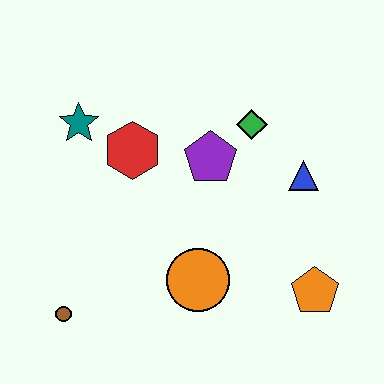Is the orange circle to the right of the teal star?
Yes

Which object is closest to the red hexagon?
The teal star is closest to the red hexagon.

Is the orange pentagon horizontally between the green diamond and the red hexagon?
No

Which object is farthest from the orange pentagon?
The teal star is farthest from the orange pentagon.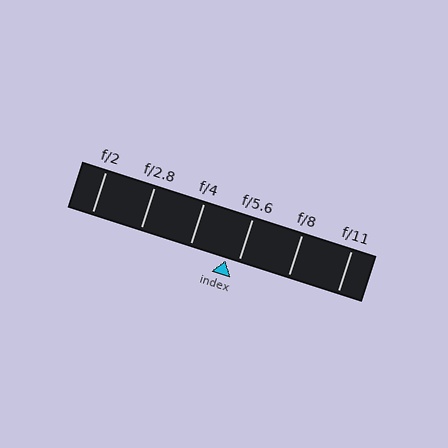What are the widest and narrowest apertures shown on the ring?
The widest aperture shown is f/2 and the narrowest is f/11.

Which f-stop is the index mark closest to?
The index mark is closest to f/5.6.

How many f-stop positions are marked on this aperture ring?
There are 6 f-stop positions marked.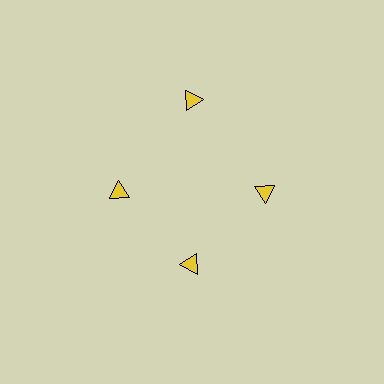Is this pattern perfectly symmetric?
No. The 4 yellow triangles are arranged in a ring, but one element near the 12 o'clock position is pushed outward from the center, breaking the 4-fold rotational symmetry.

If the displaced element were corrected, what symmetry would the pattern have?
It would have 4-fold rotational symmetry — the pattern would map onto itself every 90 degrees.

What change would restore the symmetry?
The symmetry would be restored by moving it inward, back onto the ring so that all 4 triangles sit at equal angles and equal distance from the center.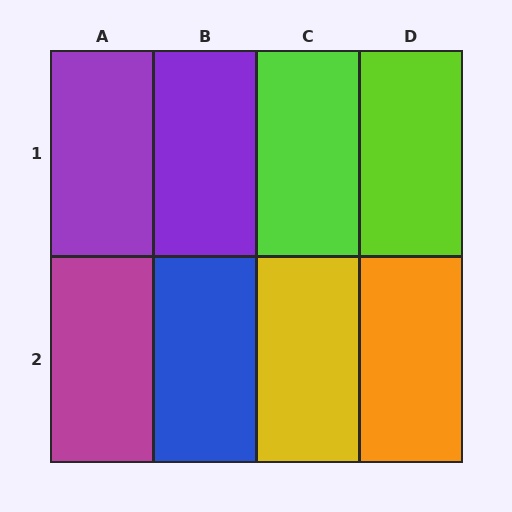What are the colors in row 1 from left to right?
Purple, purple, lime, lime.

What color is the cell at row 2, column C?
Yellow.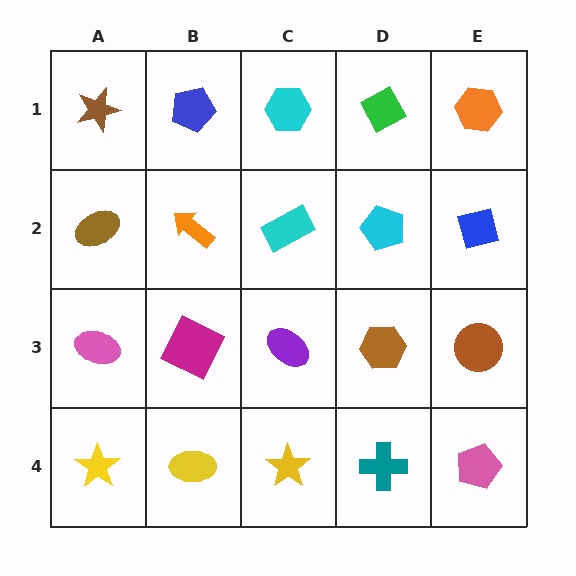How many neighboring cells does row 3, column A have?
3.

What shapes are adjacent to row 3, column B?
An orange arrow (row 2, column B), a yellow ellipse (row 4, column B), a pink ellipse (row 3, column A), a purple ellipse (row 3, column C).